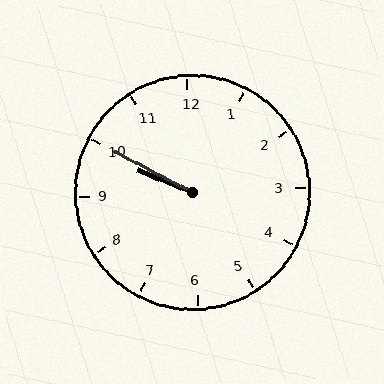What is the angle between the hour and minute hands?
Approximately 5 degrees.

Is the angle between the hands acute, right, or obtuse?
It is acute.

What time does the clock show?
9:50.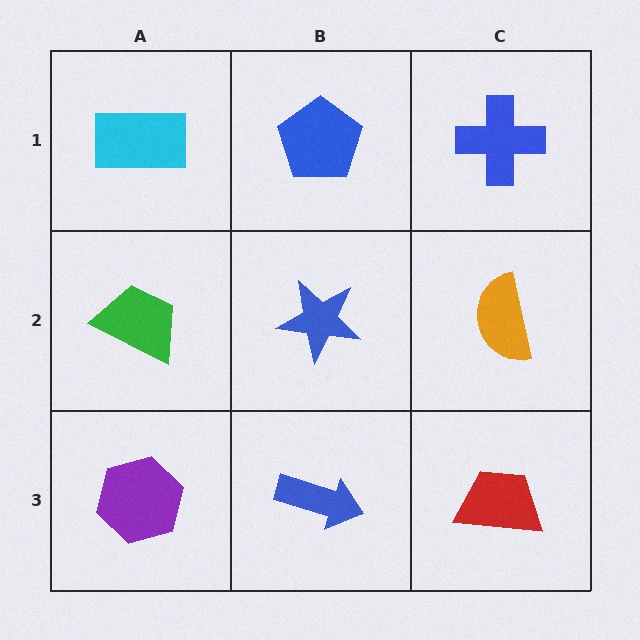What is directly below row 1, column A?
A green trapezoid.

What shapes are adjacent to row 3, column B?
A blue star (row 2, column B), a purple hexagon (row 3, column A), a red trapezoid (row 3, column C).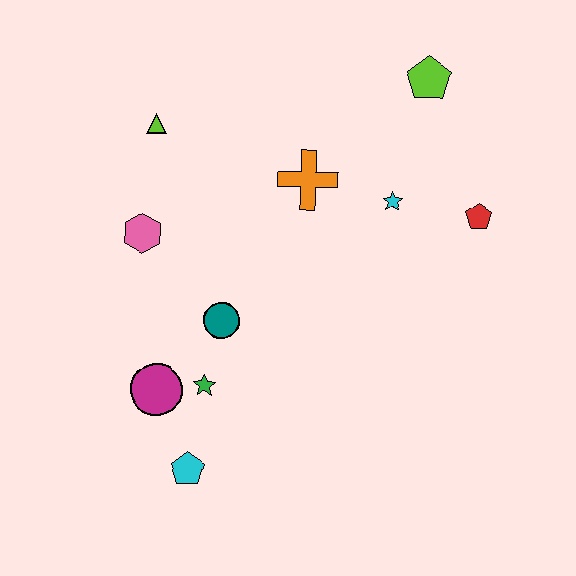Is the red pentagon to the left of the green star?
No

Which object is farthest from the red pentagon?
The cyan pentagon is farthest from the red pentagon.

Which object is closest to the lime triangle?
The pink hexagon is closest to the lime triangle.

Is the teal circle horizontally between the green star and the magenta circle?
No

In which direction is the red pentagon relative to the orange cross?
The red pentagon is to the right of the orange cross.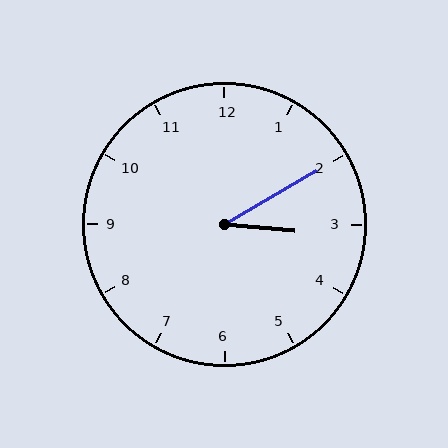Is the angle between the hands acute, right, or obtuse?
It is acute.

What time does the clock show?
3:10.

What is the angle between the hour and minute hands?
Approximately 35 degrees.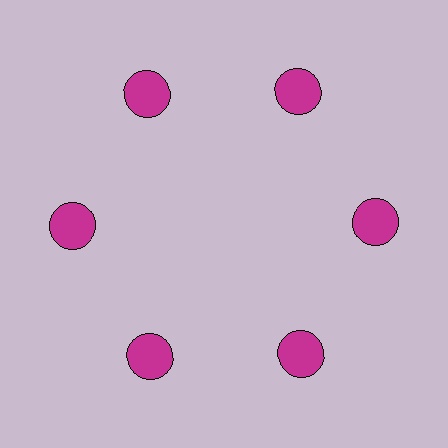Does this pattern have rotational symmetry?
Yes, this pattern has 6-fold rotational symmetry. It looks the same after rotating 60 degrees around the center.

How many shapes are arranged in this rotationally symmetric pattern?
There are 6 shapes, arranged in 6 groups of 1.